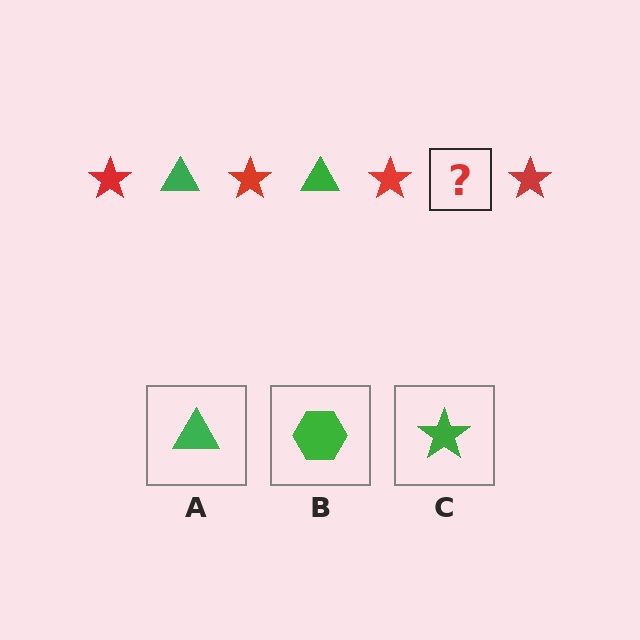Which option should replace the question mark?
Option A.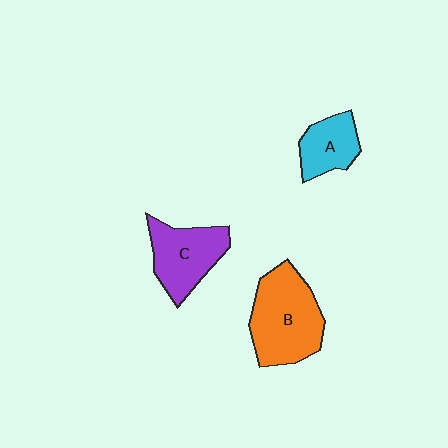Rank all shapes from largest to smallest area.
From largest to smallest: B (orange), C (purple), A (cyan).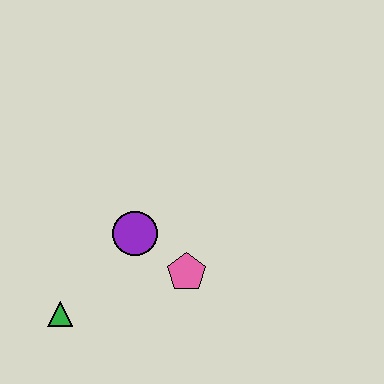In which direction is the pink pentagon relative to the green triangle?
The pink pentagon is to the right of the green triangle.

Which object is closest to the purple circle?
The pink pentagon is closest to the purple circle.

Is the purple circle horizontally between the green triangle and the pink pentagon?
Yes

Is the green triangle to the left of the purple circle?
Yes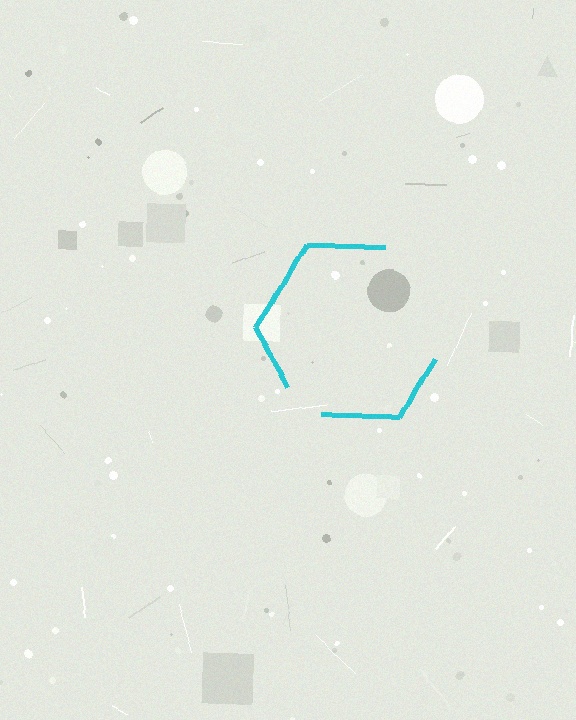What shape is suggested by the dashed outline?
The dashed outline suggests a hexagon.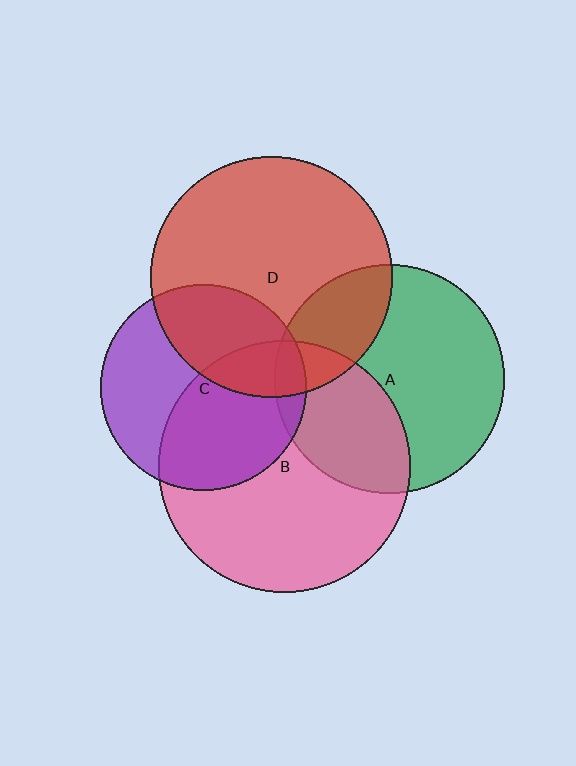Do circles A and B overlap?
Yes.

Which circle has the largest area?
Circle B (pink).